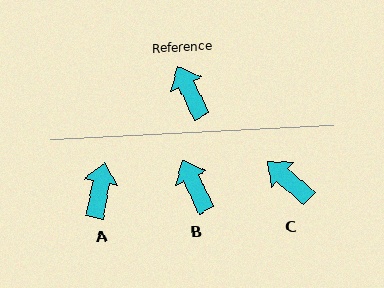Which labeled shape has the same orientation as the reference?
B.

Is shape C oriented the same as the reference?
No, it is off by about 23 degrees.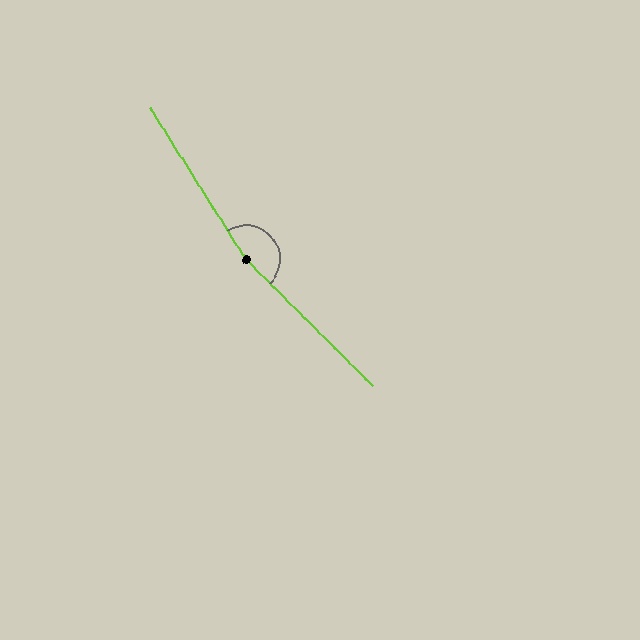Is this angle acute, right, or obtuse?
It is obtuse.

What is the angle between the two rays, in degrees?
Approximately 167 degrees.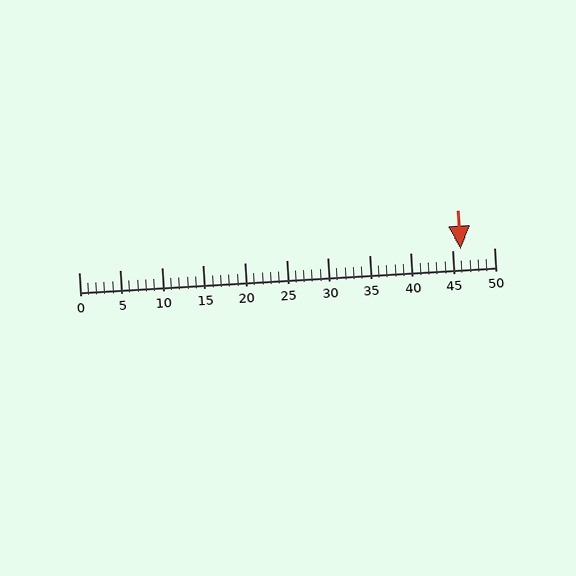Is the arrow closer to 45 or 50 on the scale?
The arrow is closer to 45.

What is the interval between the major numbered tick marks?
The major tick marks are spaced 5 units apart.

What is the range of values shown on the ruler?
The ruler shows values from 0 to 50.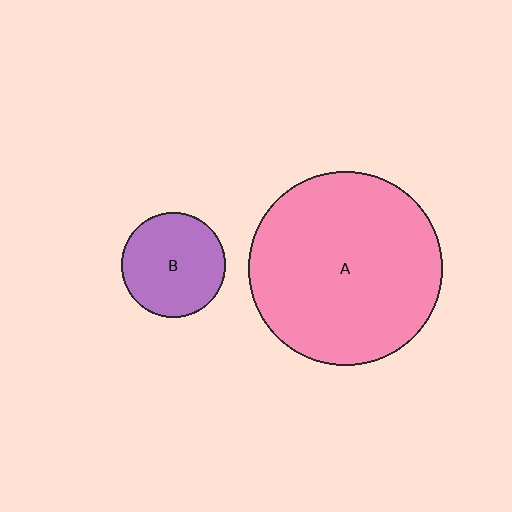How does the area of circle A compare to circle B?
Approximately 3.5 times.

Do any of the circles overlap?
No, none of the circles overlap.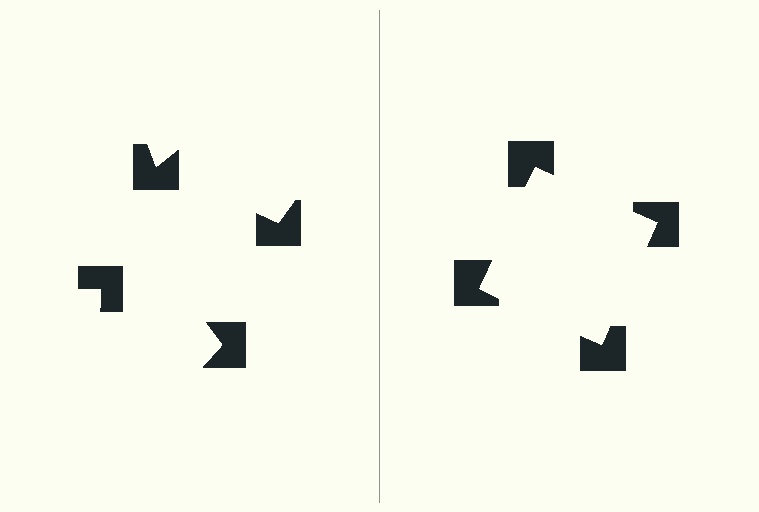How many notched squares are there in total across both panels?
8 — 4 on each side.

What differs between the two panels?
The notched squares are positioned identically on both sides; only the wedge orientations differ. On the right they align to a square; on the left they are misaligned.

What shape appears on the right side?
An illusory square.